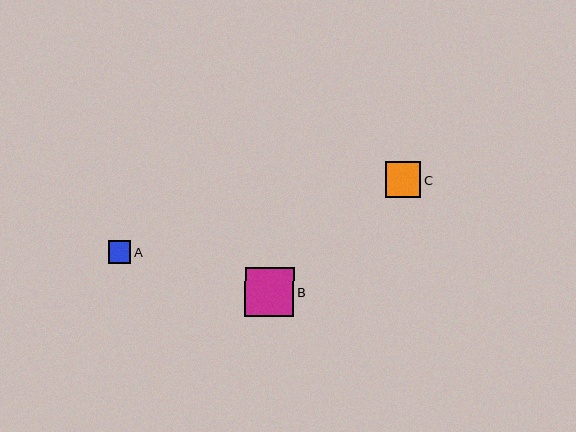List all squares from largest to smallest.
From largest to smallest: B, C, A.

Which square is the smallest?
Square A is the smallest with a size of approximately 23 pixels.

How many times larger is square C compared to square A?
Square C is approximately 1.6 times the size of square A.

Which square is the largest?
Square B is the largest with a size of approximately 49 pixels.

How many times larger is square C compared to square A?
Square C is approximately 1.6 times the size of square A.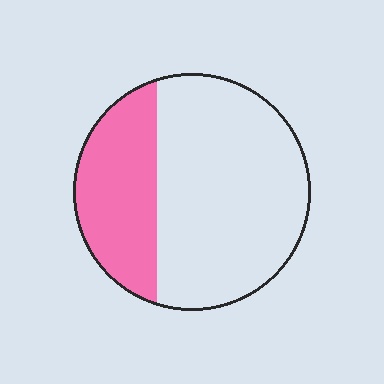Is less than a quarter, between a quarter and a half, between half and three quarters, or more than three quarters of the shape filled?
Between a quarter and a half.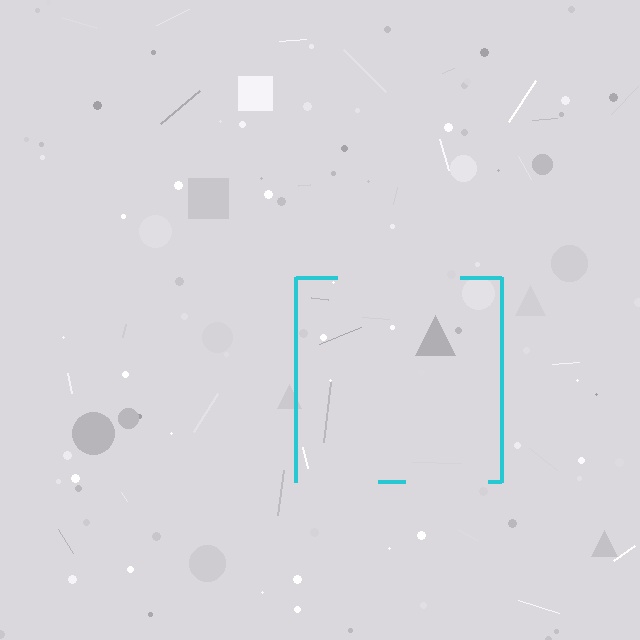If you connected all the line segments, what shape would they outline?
They would outline a square.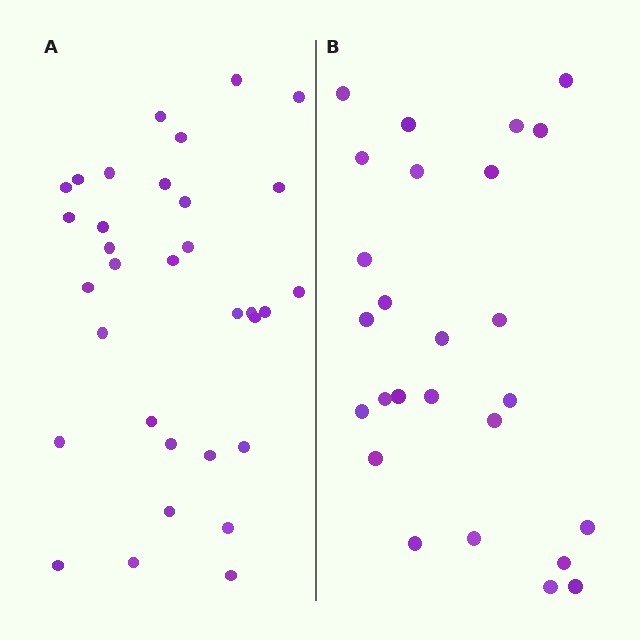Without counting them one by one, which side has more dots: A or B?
Region A (the left region) has more dots.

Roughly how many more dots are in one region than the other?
Region A has roughly 8 or so more dots than region B.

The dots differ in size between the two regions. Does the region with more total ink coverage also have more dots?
No. Region B has more total ink coverage because its dots are larger, but region A actually contains more individual dots. Total area can be misleading — the number of items is what matters here.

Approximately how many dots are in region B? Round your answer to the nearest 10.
About 30 dots. (The exact count is 26, which rounds to 30.)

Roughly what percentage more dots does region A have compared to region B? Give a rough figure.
About 25% more.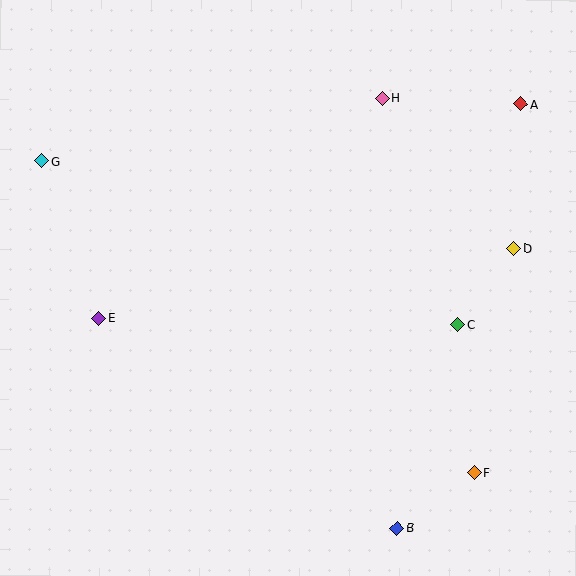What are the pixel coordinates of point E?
Point E is at (98, 318).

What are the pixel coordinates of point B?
Point B is at (397, 528).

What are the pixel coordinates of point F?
Point F is at (474, 473).